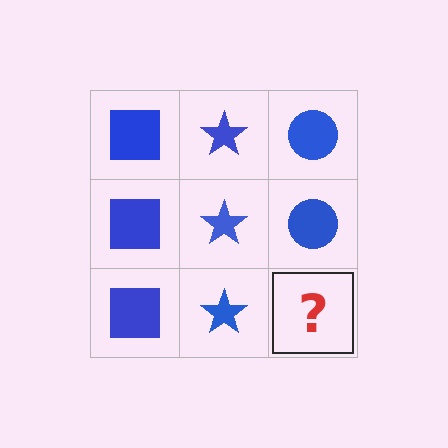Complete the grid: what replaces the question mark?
The question mark should be replaced with a blue circle.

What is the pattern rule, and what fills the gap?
The rule is that each column has a consistent shape. The gap should be filled with a blue circle.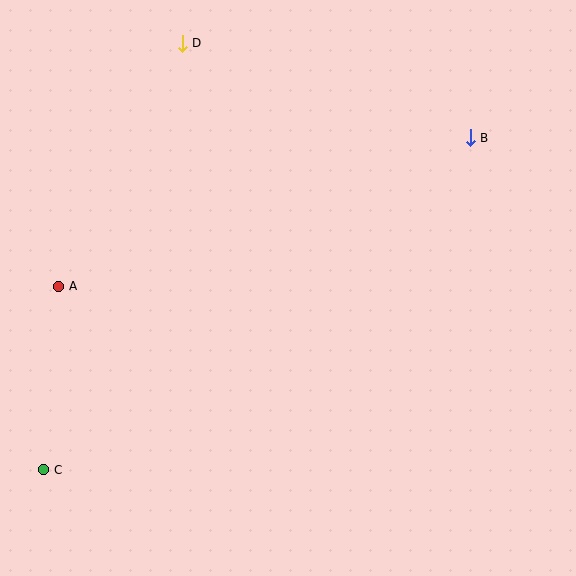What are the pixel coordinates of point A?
Point A is at (59, 286).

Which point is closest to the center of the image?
Point A at (59, 286) is closest to the center.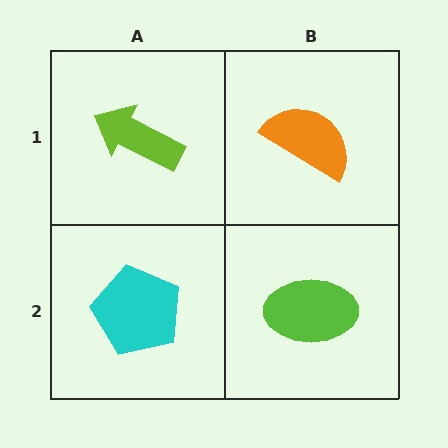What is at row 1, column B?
An orange semicircle.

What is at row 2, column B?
A lime ellipse.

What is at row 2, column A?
A cyan pentagon.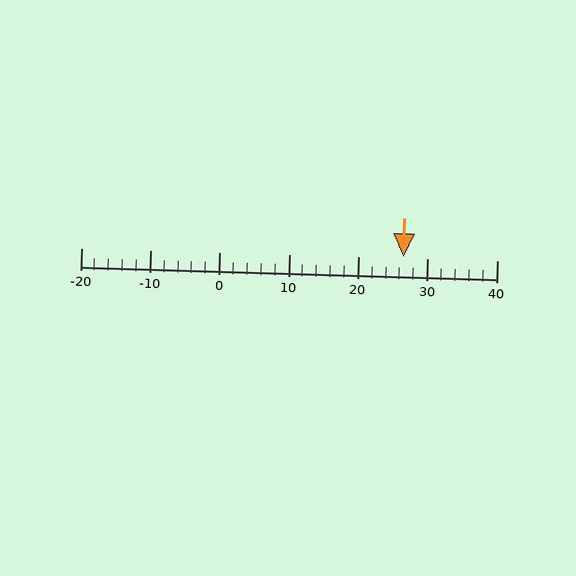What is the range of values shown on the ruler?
The ruler shows values from -20 to 40.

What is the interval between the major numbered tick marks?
The major tick marks are spaced 10 units apart.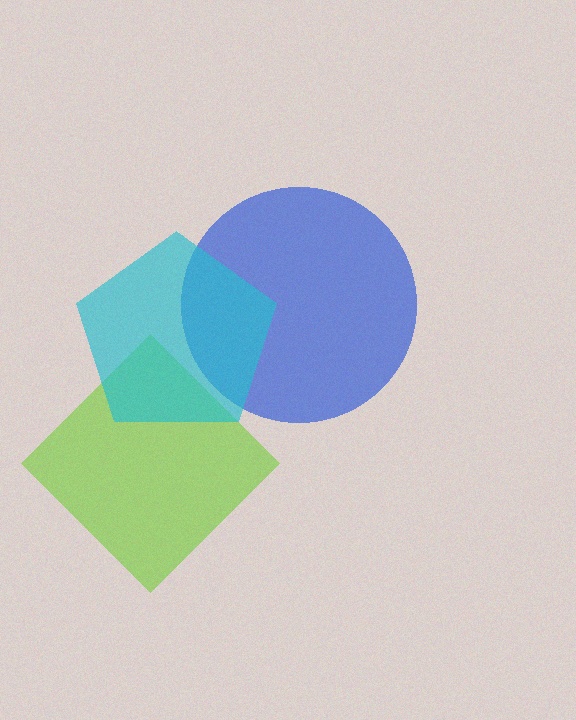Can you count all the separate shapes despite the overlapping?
Yes, there are 3 separate shapes.